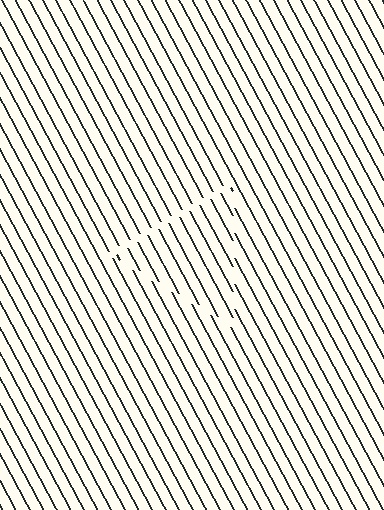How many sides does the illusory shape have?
3 sides — the line-ends trace a triangle.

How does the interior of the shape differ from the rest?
The interior of the shape contains the same grating, shifted by half a period — the contour is defined by the phase discontinuity where line-ends from the inner and outer gratings abut.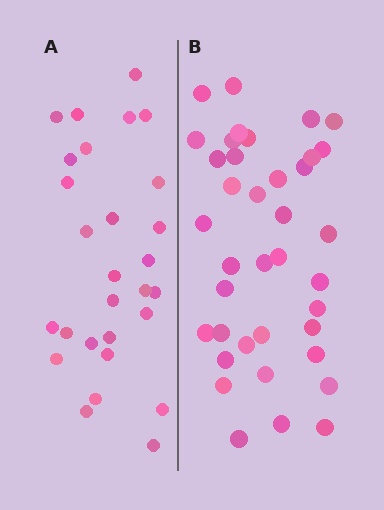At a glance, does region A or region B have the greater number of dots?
Region B (the right region) has more dots.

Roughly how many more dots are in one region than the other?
Region B has roughly 10 or so more dots than region A.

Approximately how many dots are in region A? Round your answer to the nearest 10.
About 30 dots. (The exact count is 28, which rounds to 30.)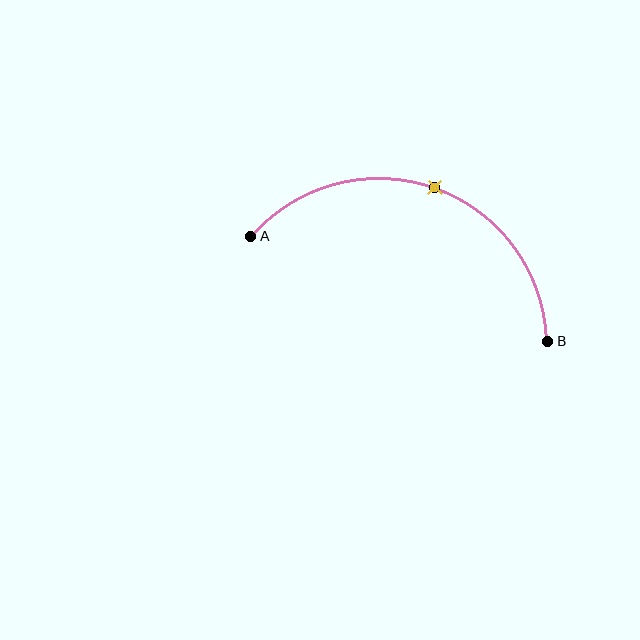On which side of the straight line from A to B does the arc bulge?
The arc bulges above the straight line connecting A and B.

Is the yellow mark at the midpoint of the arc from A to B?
Yes. The yellow mark lies on the arc at equal arc-length from both A and B — it is the arc midpoint.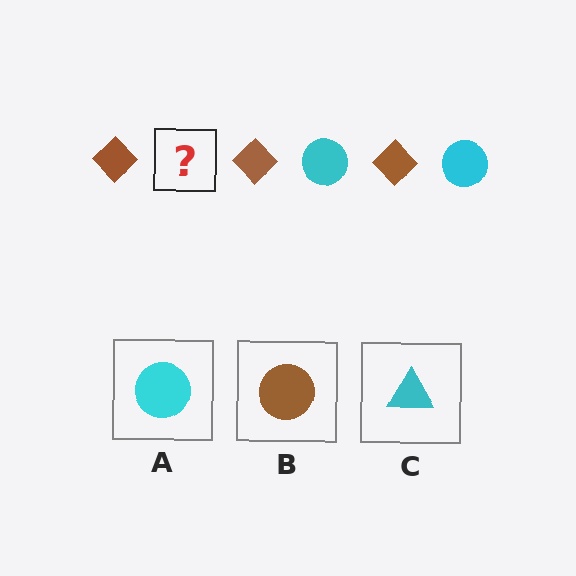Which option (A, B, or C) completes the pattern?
A.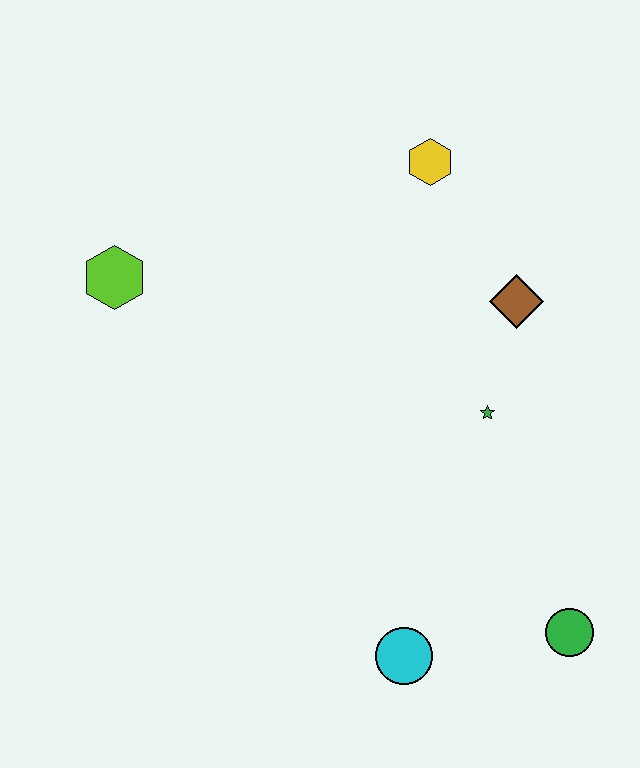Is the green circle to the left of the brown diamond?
No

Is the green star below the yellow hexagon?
Yes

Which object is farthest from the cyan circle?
The yellow hexagon is farthest from the cyan circle.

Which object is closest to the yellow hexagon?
The brown diamond is closest to the yellow hexagon.